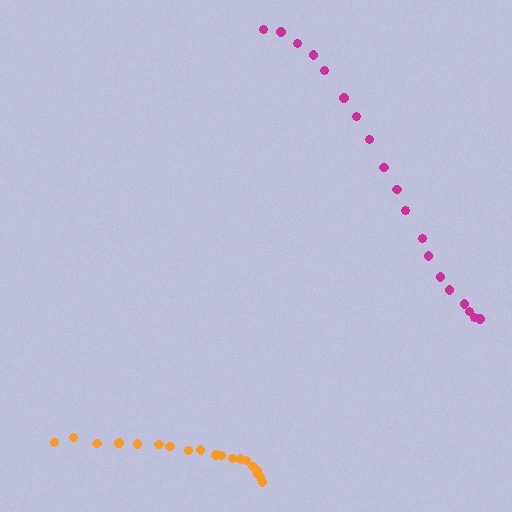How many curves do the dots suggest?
There are 2 distinct paths.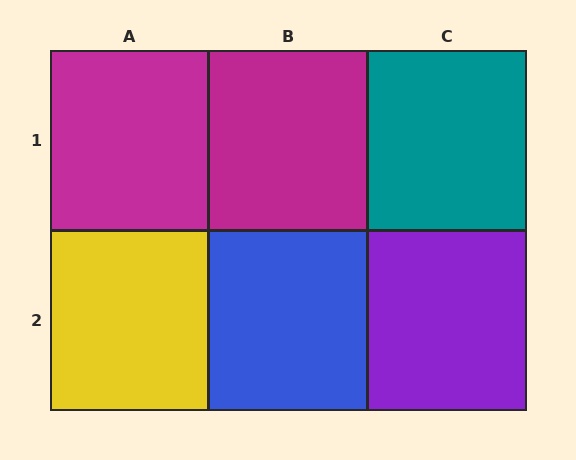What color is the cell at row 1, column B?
Magenta.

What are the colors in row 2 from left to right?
Yellow, blue, purple.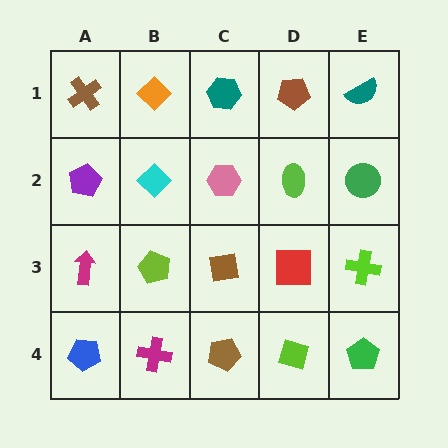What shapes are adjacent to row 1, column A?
A purple pentagon (row 2, column A), an orange diamond (row 1, column B).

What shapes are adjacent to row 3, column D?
A lime ellipse (row 2, column D), a lime diamond (row 4, column D), a brown square (row 3, column C), a lime cross (row 3, column E).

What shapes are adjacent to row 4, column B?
A lime pentagon (row 3, column B), a blue pentagon (row 4, column A), a brown pentagon (row 4, column C).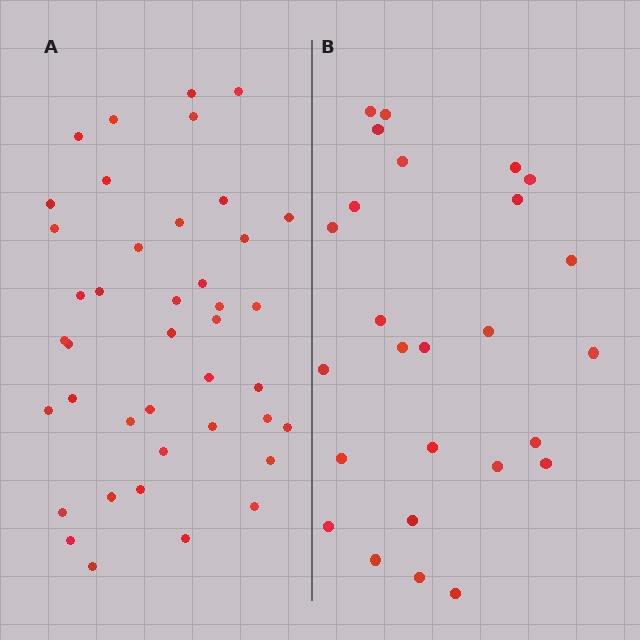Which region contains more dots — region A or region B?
Region A (the left region) has more dots.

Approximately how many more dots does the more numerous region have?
Region A has approximately 15 more dots than region B.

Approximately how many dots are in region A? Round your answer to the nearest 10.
About 40 dots. (The exact count is 41, which rounds to 40.)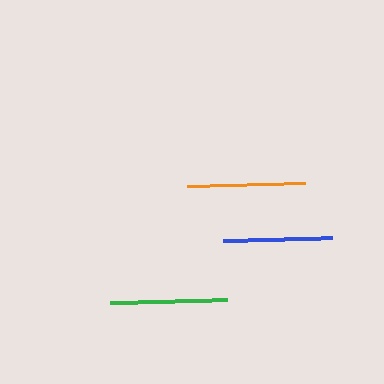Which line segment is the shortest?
The blue line is the shortest at approximately 109 pixels.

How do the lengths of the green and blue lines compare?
The green and blue lines are approximately the same length.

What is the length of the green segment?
The green segment is approximately 117 pixels long.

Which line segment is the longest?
The orange line is the longest at approximately 118 pixels.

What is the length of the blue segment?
The blue segment is approximately 109 pixels long.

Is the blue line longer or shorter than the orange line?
The orange line is longer than the blue line.